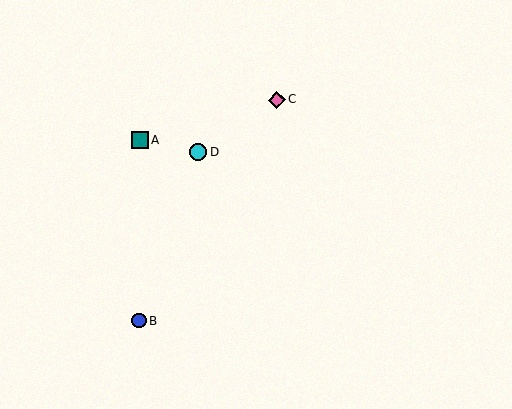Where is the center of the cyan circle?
The center of the cyan circle is at (198, 152).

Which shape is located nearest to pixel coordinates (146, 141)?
The teal square (labeled A) at (139, 140) is nearest to that location.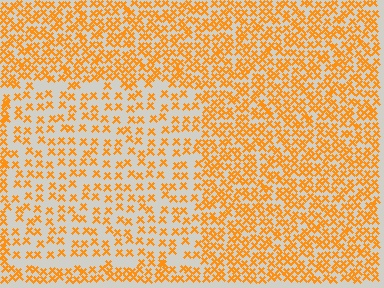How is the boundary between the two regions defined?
The boundary is defined by a change in element density (approximately 1.9x ratio). All elements are the same color, size, and shape.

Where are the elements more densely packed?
The elements are more densely packed outside the rectangle boundary.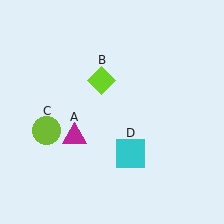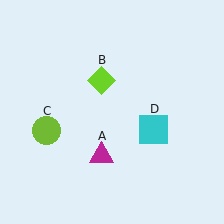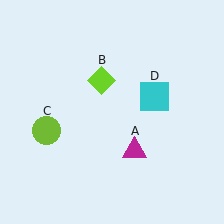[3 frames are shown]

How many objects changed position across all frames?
2 objects changed position: magenta triangle (object A), cyan square (object D).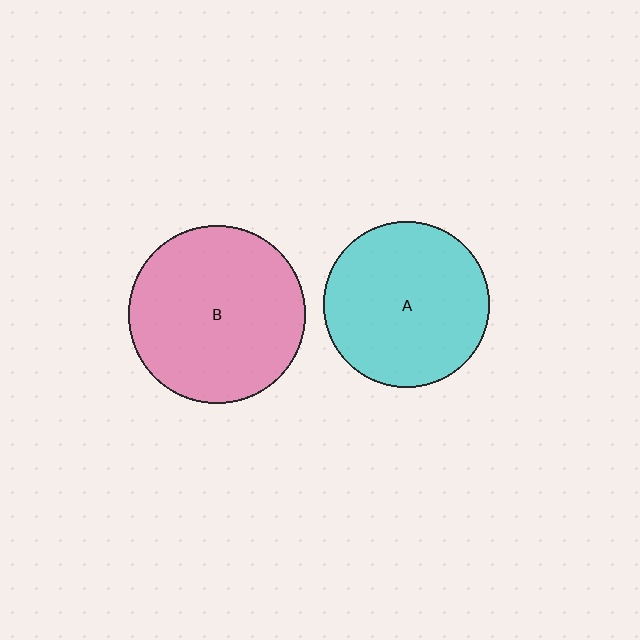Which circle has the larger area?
Circle B (pink).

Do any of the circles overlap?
No, none of the circles overlap.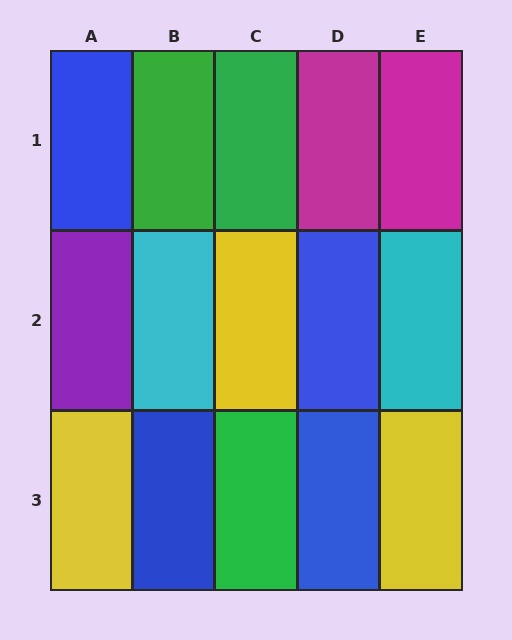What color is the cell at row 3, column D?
Blue.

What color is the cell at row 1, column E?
Magenta.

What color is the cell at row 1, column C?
Green.